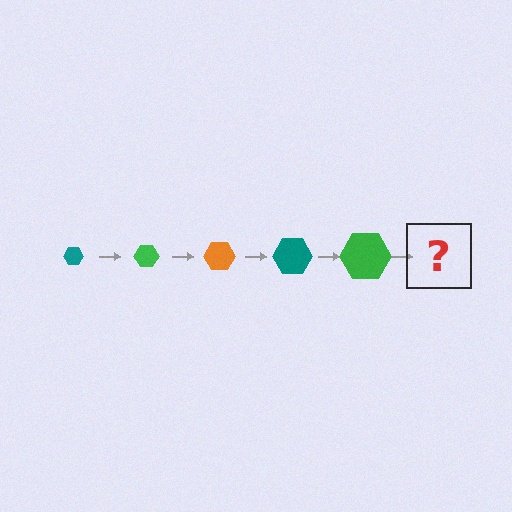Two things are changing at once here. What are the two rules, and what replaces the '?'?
The two rules are that the hexagon grows larger each step and the color cycles through teal, green, and orange. The '?' should be an orange hexagon, larger than the previous one.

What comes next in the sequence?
The next element should be an orange hexagon, larger than the previous one.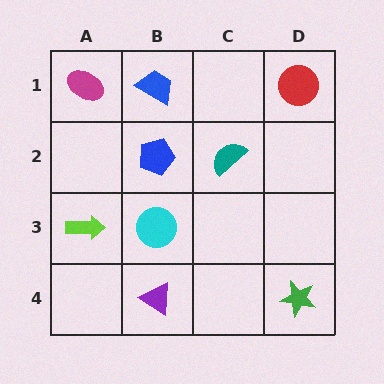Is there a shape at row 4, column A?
No, that cell is empty.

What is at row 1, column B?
A blue trapezoid.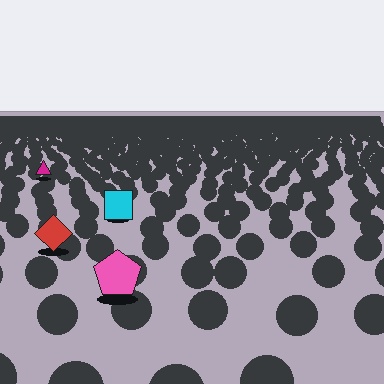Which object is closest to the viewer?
The pink pentagon is closest. The texture marks near it are larger and more spread out.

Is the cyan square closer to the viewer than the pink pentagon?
No. The pink pentagon is closer — you can tell from the texture gradient: the ground texture is coarser near it.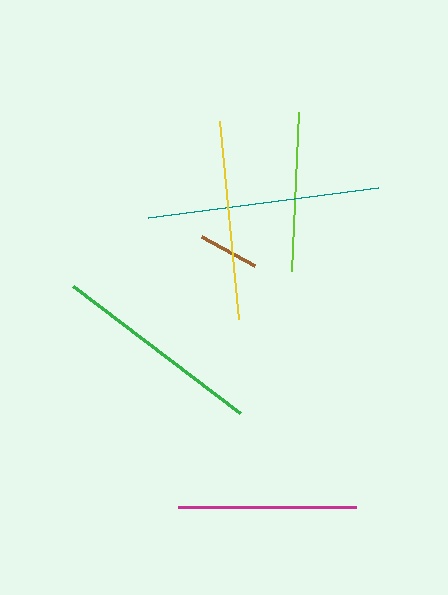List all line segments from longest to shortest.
From longest to shortest: teal, green, yellow, magenta, lime, brown.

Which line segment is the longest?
The teal line is the longest at approximately 232 pixels.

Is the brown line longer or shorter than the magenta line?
The magenta line is longer than the brown line.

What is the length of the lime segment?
The lime segment is approximately 159 pixels long.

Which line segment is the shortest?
The brown line is the shortest at approximately 61 pixels.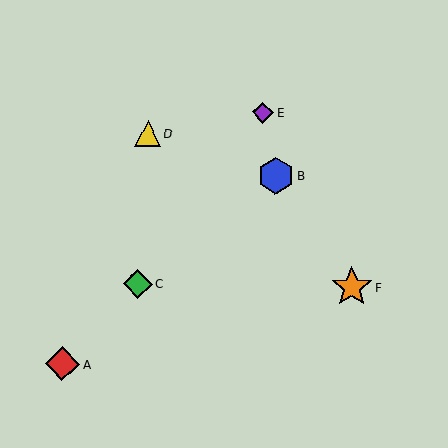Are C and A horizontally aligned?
No, C is at y≈284 and A is at y≈364.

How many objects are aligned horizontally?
2 objects (C, F) are aligned horizontally.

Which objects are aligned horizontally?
Objects C, F are aligned horizontally.